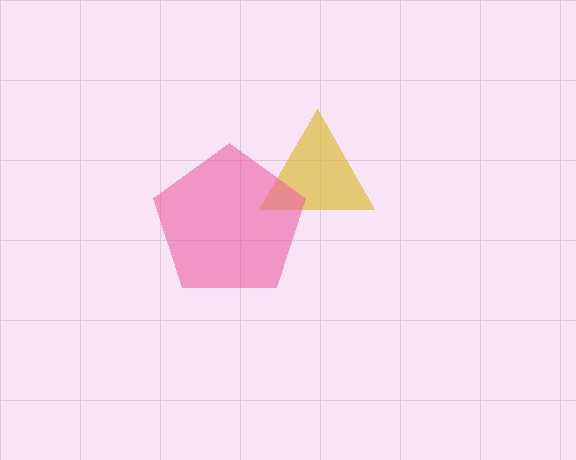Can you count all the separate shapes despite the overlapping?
Yes, there are 2 separate shapes.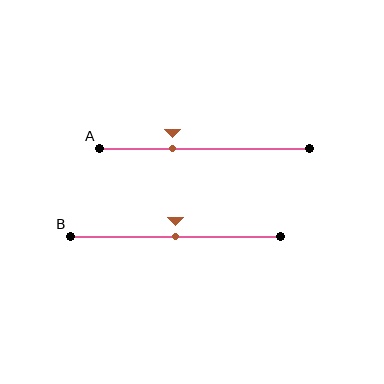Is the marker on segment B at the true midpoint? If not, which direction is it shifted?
Yes, the marker on segment B is at the true midpoint.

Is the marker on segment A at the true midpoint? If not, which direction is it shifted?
No, the marker on segment A is shifted to the left by about 15% of the segment length.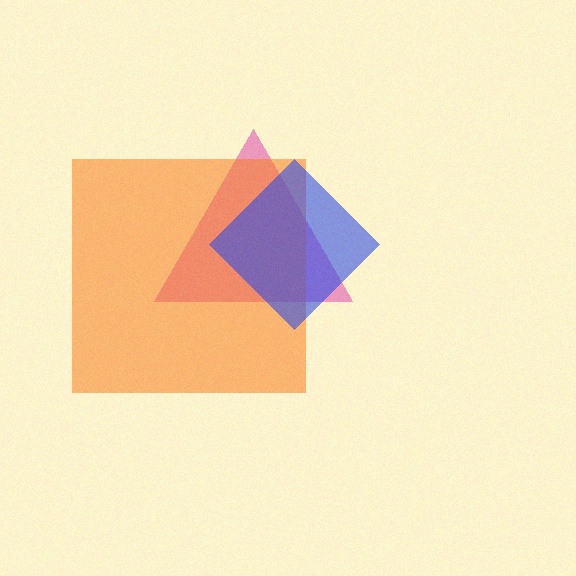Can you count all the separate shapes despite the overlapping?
Yes, there are 3 separate shapes.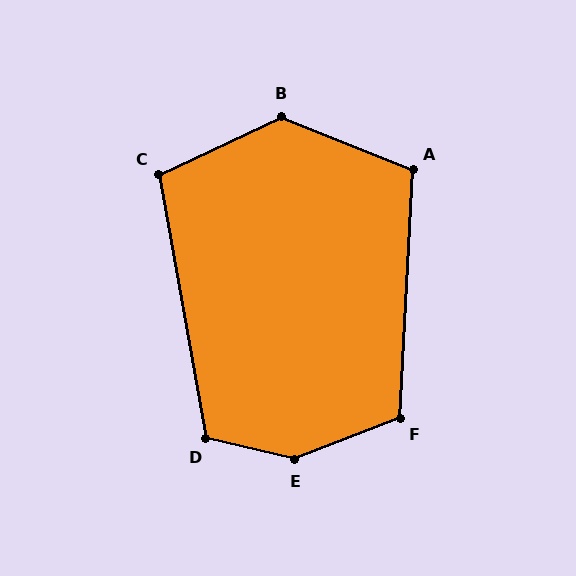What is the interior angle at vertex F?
Approximately 114 degrees (obtuse).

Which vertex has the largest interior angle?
E, at approximately 145 degrees.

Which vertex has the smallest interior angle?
C, at approximately 106 degrees.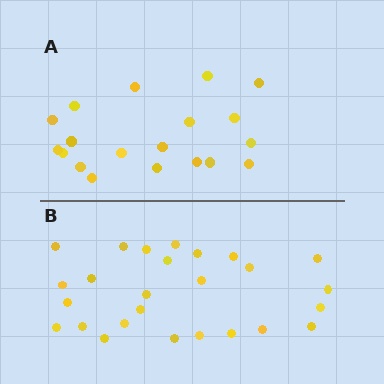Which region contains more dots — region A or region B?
Region B (the bottom region) has more dots.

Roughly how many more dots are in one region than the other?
Region B has roughly 8 or so more dots than region A.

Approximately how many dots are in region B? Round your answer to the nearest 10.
About 30 dots. (The exact count is 26, which rounds to 30.)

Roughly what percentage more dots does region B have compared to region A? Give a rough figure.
About 35% more.